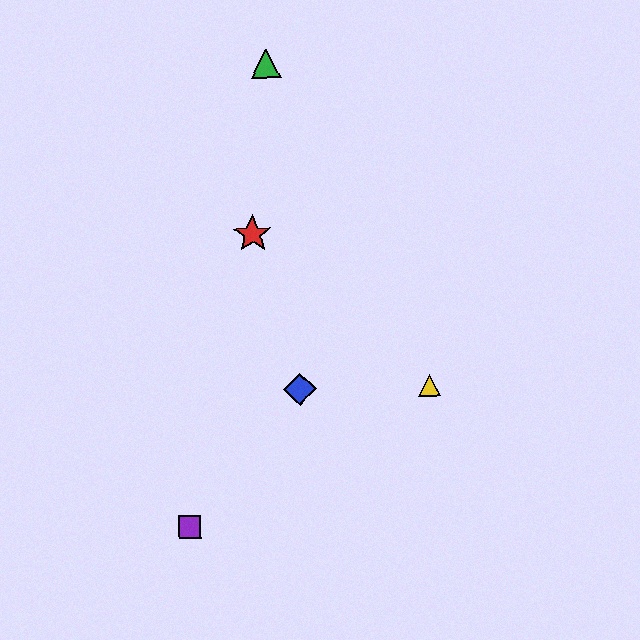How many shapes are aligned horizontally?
2 shapes (the blue diamond, the yellow triangle) are aligned horizontally.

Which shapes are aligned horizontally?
The blue diamond, the yellow triangle are aligned horizontally.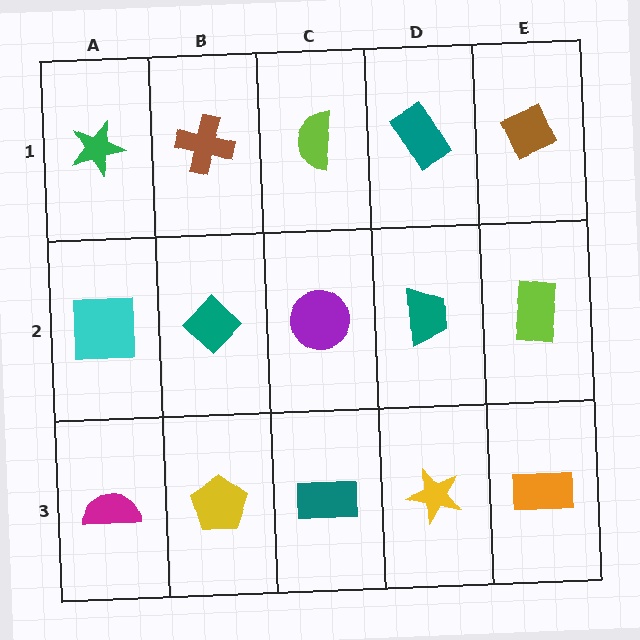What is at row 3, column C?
A teal rectangle.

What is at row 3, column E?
An orange rectangle.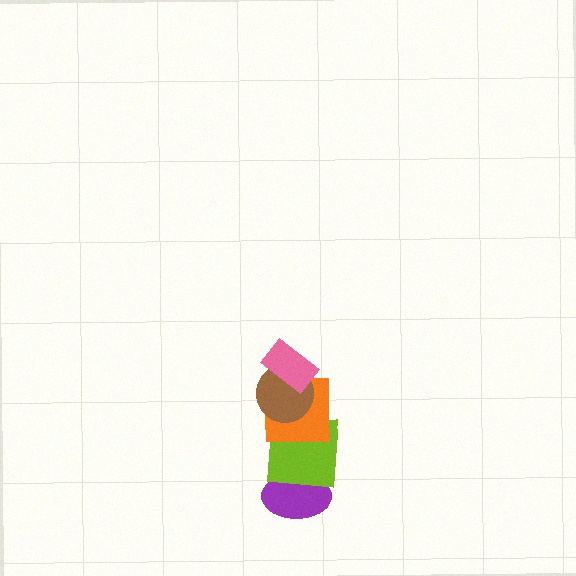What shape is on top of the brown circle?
The pink rectangle is on top of the brown circle.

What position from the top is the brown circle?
The brown circle is 2nd from the top.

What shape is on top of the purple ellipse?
The lime square is on top of the purple ellipse.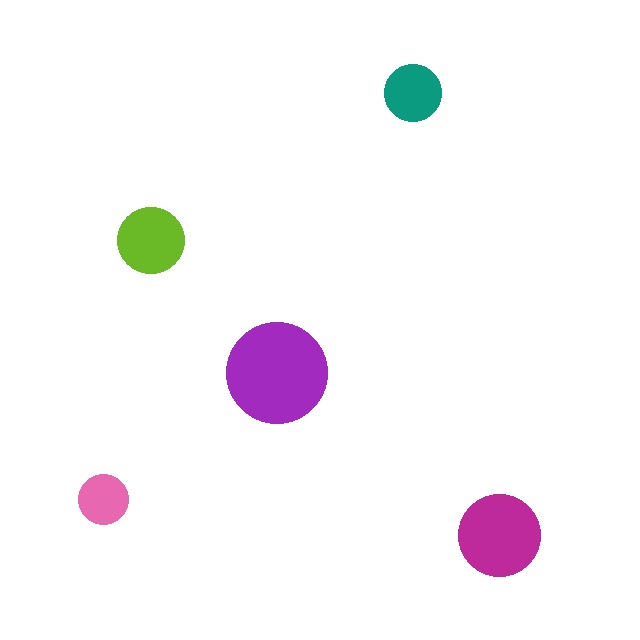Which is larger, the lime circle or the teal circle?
The lime one.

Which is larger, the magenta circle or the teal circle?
The magenta one.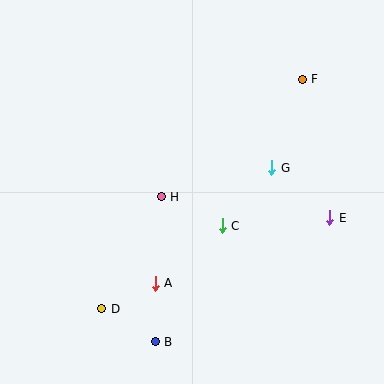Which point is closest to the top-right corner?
Point F is closest to the top-right corner.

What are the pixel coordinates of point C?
Point C is at (222, 226).